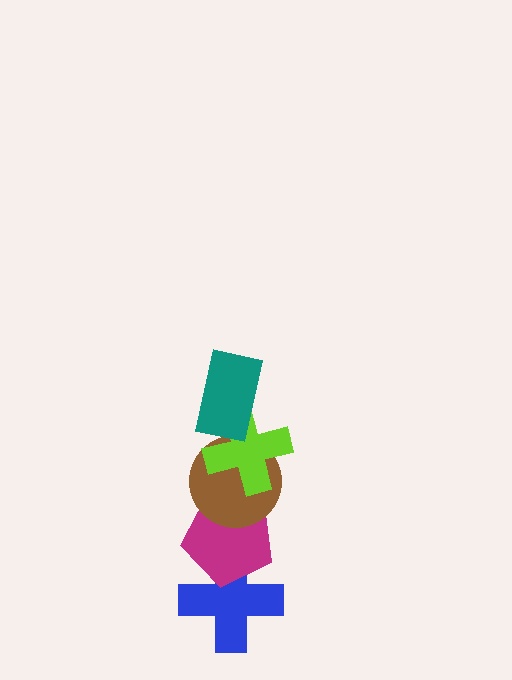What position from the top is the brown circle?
The brown circle is 3rd from the top.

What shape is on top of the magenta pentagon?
The brown circle is on top of the magenta pentagon.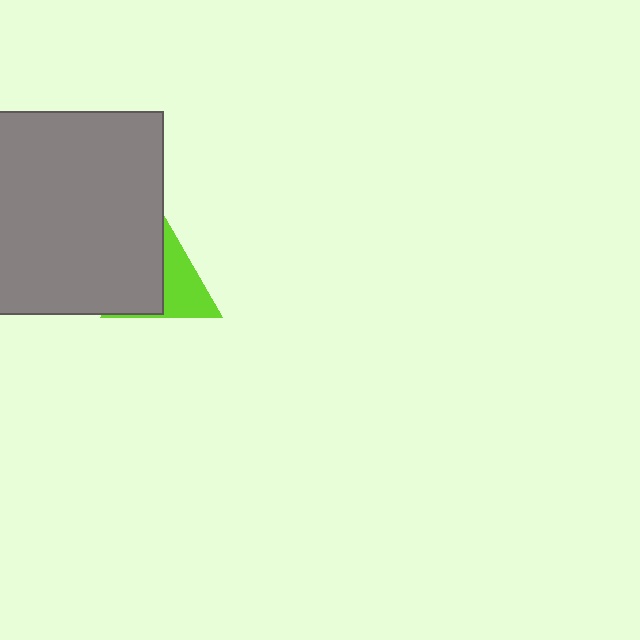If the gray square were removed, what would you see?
You would see the complete lime triangle.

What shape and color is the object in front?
The object in front is a gray square.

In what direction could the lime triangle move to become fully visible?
The lime triangle could move right. That would shift it out from behind the gray square entirely.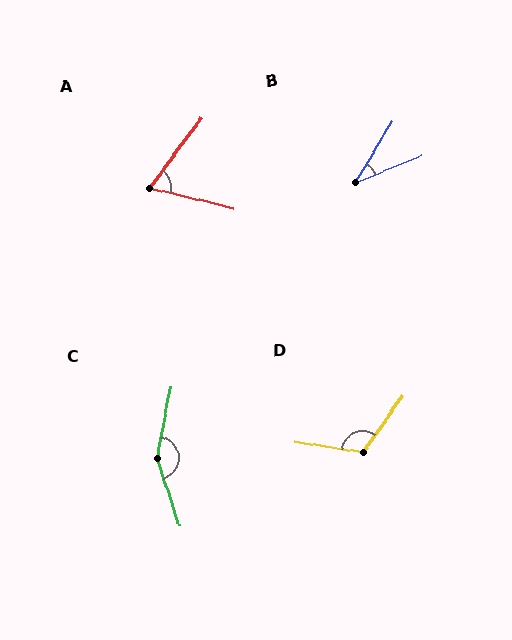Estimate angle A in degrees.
Approximately 67 degrees.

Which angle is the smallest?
B, at approximately 36 degrees.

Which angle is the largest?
C, at approximately 151 degrees.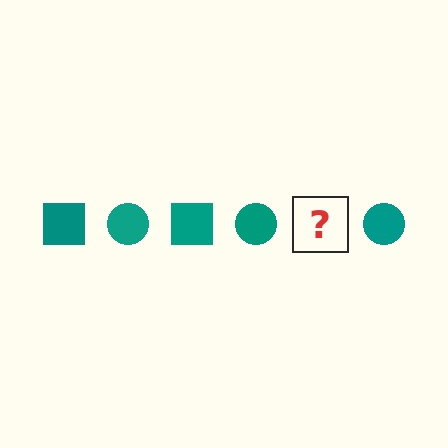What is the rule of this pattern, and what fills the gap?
The rule is that the pattern cycles through square, circle shapes in teal. The gap should be filled with a teal square.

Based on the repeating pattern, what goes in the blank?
The blank should be a teal square.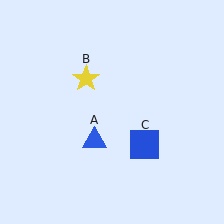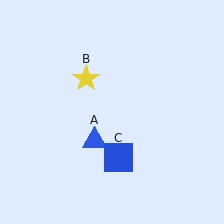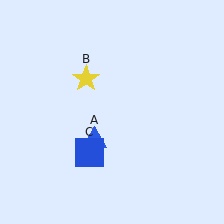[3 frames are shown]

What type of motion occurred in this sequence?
The blue square (object C) rotated clockwise around the center of the scene.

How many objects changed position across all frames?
1 object changed position: blue square (object C).